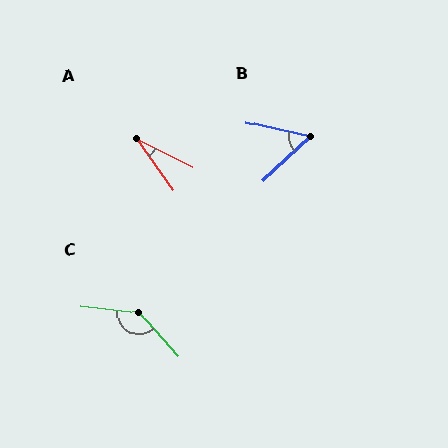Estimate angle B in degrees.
Approximately 55 degrees.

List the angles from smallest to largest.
A (29°), B (55°), C (138°).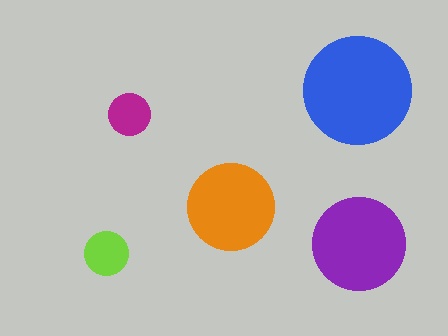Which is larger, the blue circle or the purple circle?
The blue one.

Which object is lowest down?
The lime circle is bottommost.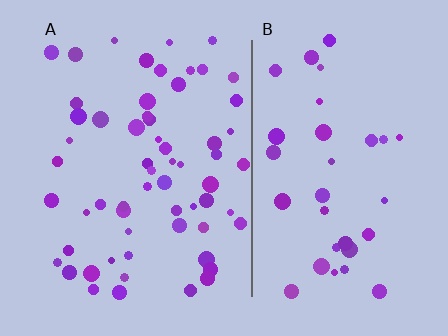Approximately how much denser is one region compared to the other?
Approximately 1.8× — region A over region B.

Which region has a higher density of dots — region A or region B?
A (the left).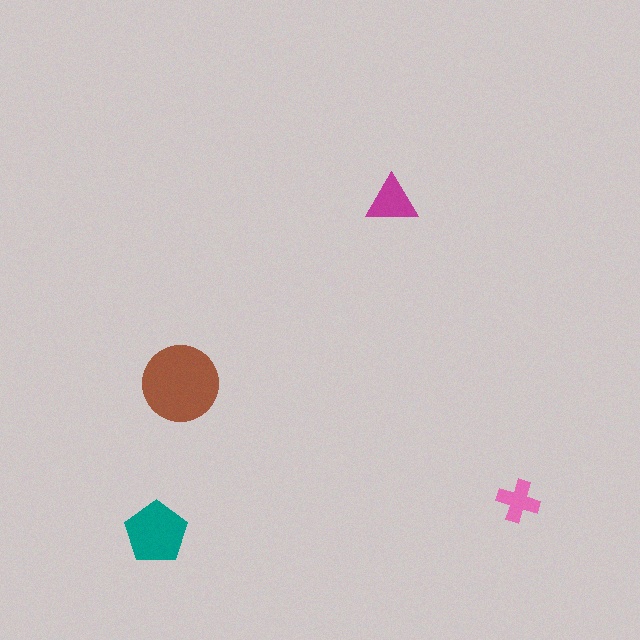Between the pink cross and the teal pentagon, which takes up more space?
The teal pentagon.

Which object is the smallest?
The pink cross.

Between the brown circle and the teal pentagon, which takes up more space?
The brown circle.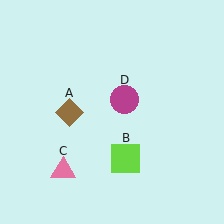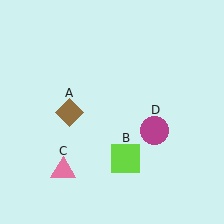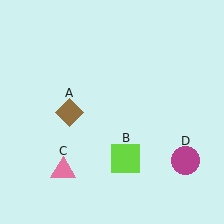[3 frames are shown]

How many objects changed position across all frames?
1 object changed position: magenta circle (object D).